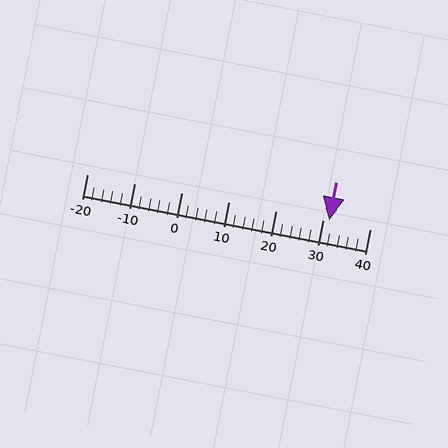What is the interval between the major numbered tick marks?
The major tick marks are spaced 10 units apart.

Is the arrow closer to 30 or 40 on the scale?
The arrow is closer to 30.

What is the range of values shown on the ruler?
The ruler shows values from -20 to 40.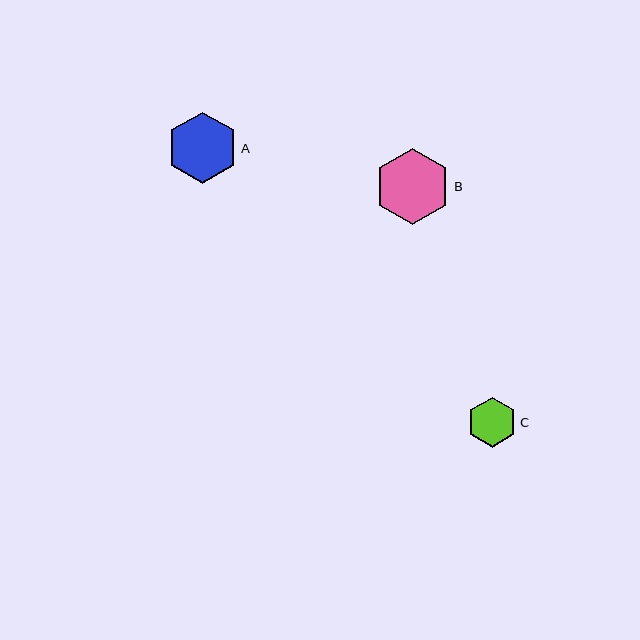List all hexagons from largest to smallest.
From largest to smallest: B, A, C.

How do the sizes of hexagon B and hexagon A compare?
Hexagon B and hexagon A are approximately the same size.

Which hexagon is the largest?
Hexagon B is the largest with a size of approximately 76 pixels.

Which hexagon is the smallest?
Hexagon C is the smallest with a size of approximately 50 pixels.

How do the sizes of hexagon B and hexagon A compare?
Hexagon B and hexagon A are approximately the same size.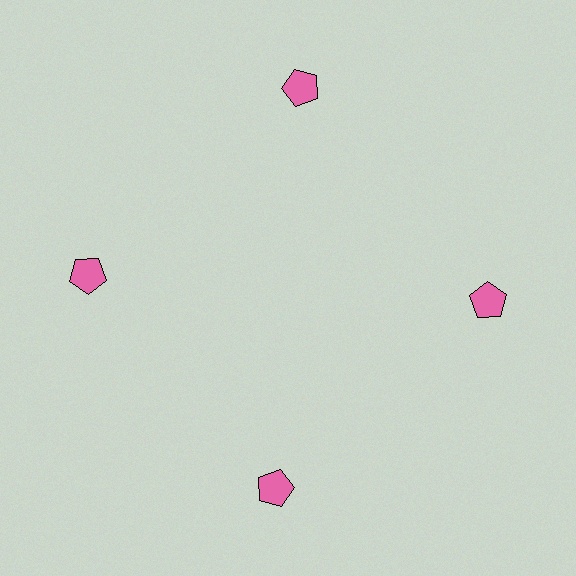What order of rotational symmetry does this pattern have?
This pattern has 4-fold rotational symmetry.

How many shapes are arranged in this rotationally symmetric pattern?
There are 4 shapes, arranged in 4 groups of 1.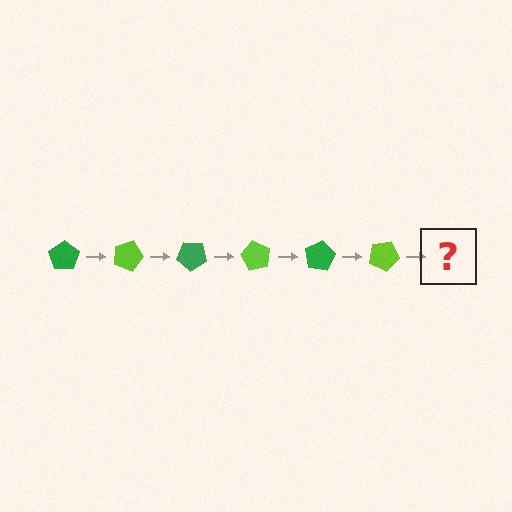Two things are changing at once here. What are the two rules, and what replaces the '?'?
The two rules are that it rotates 20 degrees each step and the color cycles through green and lime. The '?' should be a green pentagon, rotated 120 degrees from the start.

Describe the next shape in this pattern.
It should be a green pentagon, rotated 120 degrees from the start.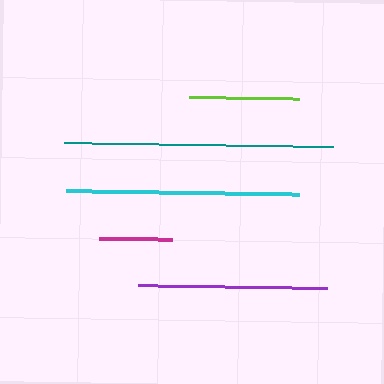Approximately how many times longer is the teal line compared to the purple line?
The teal line is approximately 1.4 times the length of the purple line.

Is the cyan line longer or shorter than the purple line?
The cyan line is longer than the purple line.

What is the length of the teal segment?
The teal segment is approximately 269 pixels long.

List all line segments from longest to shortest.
From longest to shortest: teal, cyan, purple, lime, magenta.